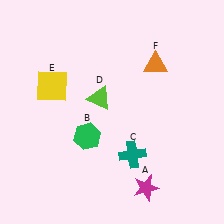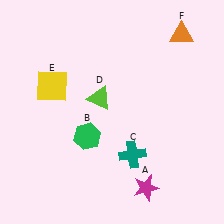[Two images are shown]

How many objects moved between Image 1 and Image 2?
1 object moved between the two images.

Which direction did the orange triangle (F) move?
The orange triangle (F) moved up.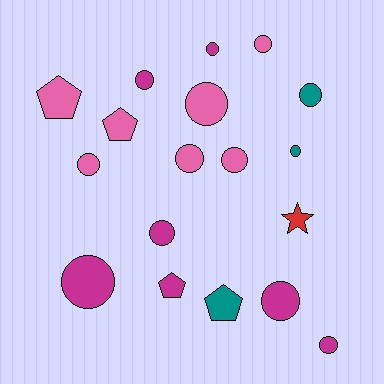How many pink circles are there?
There are 5 pink circles.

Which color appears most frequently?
Pink, with 7 objects.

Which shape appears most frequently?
Circle, with 13 objects.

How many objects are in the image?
There are 18 objects.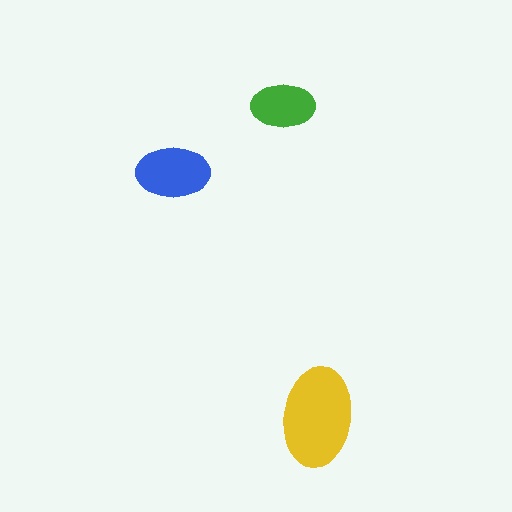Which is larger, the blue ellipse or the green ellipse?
The blue one.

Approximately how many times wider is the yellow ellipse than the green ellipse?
About 1.5 times wider.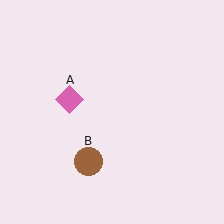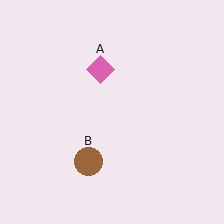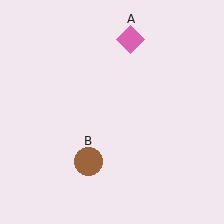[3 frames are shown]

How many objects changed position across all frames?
1 object changed position: pink diamond (object A).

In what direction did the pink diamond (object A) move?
The pink diamond (object A) moved up and to the right.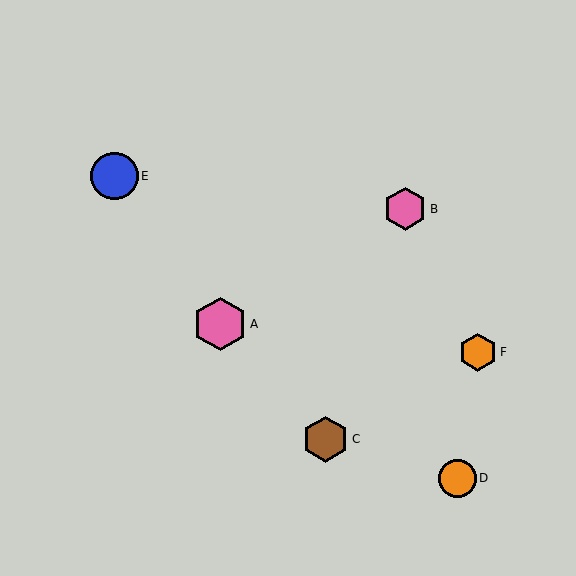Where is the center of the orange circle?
The center of the orange circle is at (457, 478).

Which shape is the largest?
The pink hexagon (labeled A) is the largest.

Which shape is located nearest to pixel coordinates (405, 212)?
The pink hexagon (labeled B) at (405, 209) is nearest to that location.